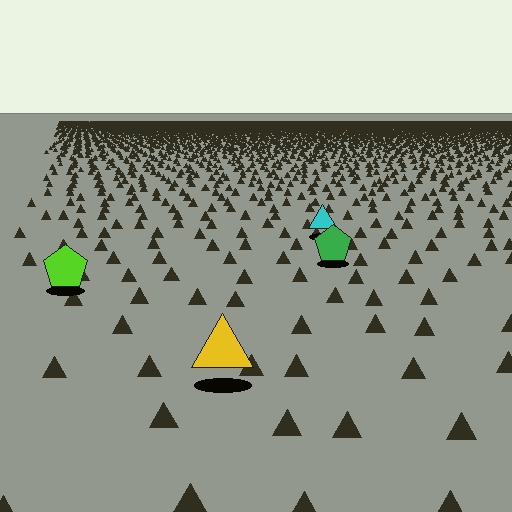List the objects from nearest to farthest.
From nearest to farthest: the yellow triangle, the lime pentagon, the green pentagon, the cyan triangle.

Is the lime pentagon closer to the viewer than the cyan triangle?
Yes. The lime pentagon is closer — you can tell from the texture gradient: the ground texture is coarser near it.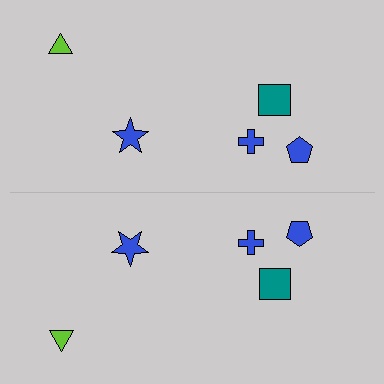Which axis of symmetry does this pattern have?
The pattern has a horizontal axis of symmetry running through the center of the image.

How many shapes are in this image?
There are 10 shapes in this image.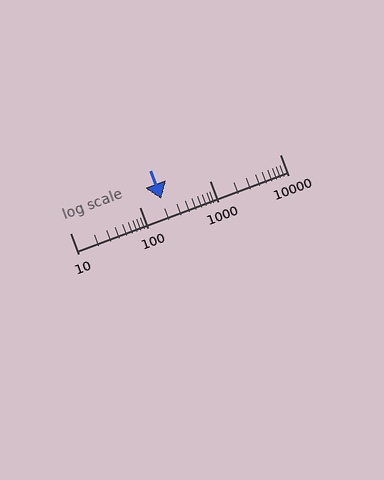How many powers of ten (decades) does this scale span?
The scale spans 3 decades, from 10 to 10000.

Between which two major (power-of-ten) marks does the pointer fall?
The pointer is between 100 and 1000.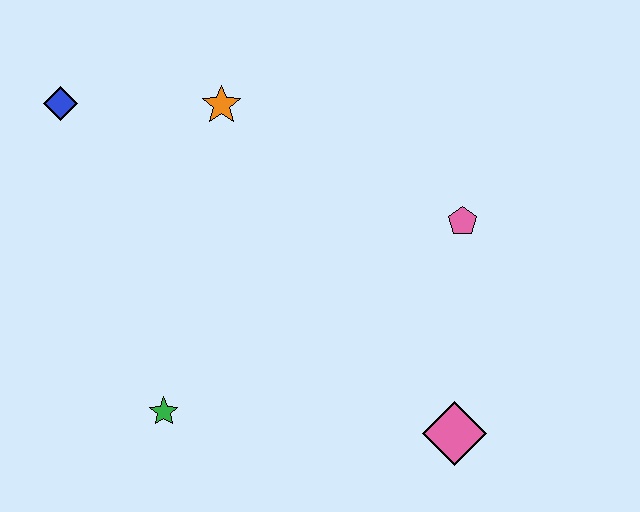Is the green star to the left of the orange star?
Yes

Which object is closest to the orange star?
The blue diamond is closest to the orange star.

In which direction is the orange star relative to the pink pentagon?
The orange star is to the left of the pink pentagon.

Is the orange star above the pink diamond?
Yes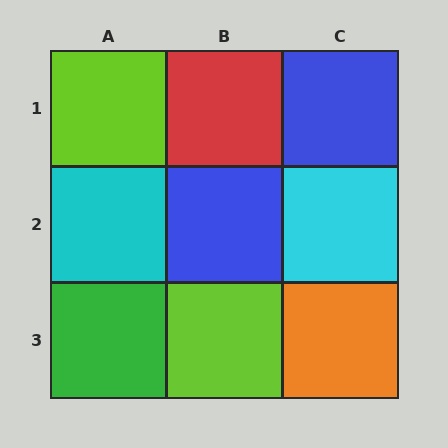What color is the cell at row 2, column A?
Cyan.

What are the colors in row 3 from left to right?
Green, lime, orange.